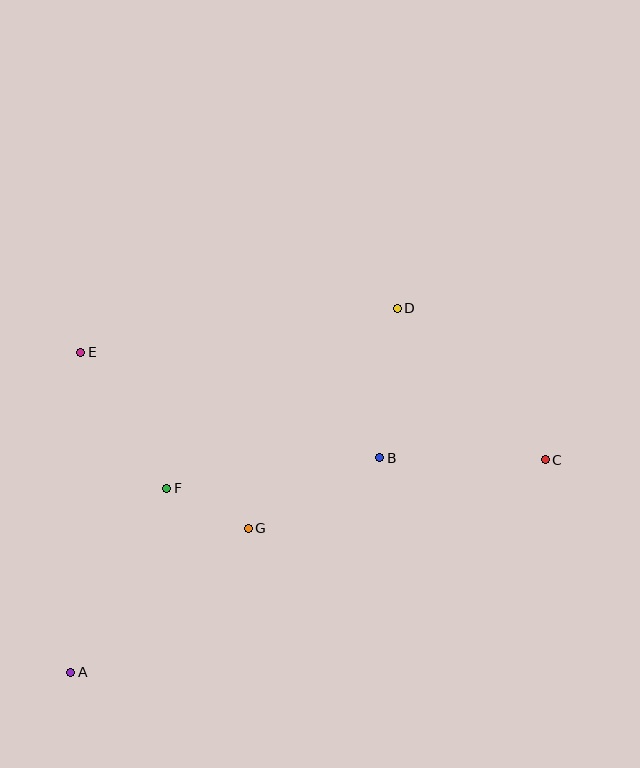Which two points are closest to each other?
Points F and G are closest to each other.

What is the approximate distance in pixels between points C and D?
The distance between C and D is approximately 212 pixels.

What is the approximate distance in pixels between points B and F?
The distance between B and F is approximately 215 pixels.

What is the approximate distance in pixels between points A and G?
The distance between A and G is approximately 228 pixels.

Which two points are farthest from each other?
Points A and C are farthest from each other.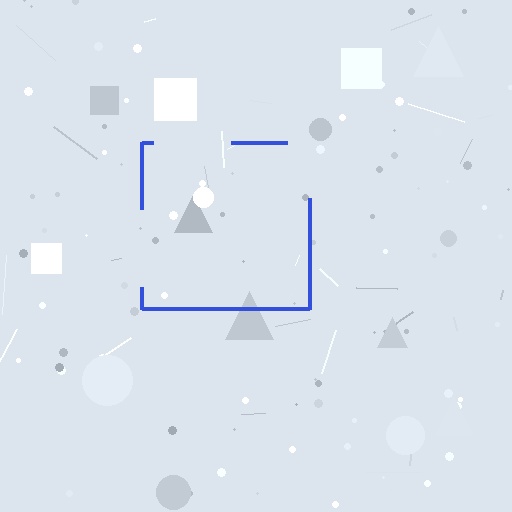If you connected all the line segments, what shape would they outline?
They would outline a square.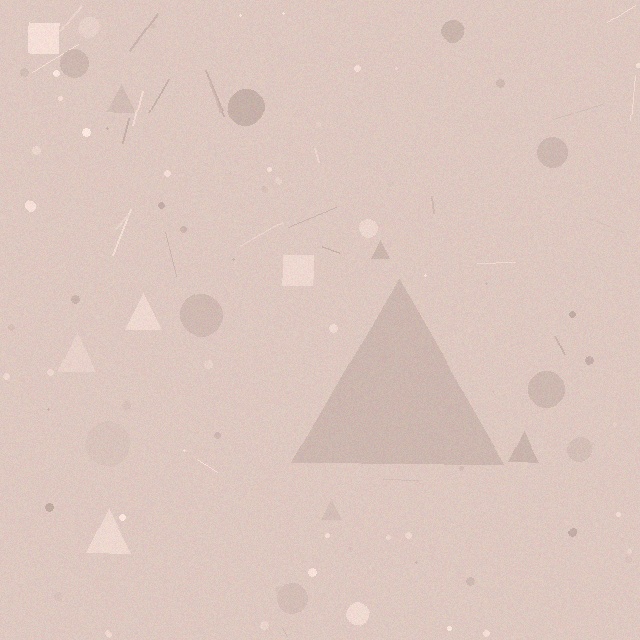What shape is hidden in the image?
A triangle is hidden in the image.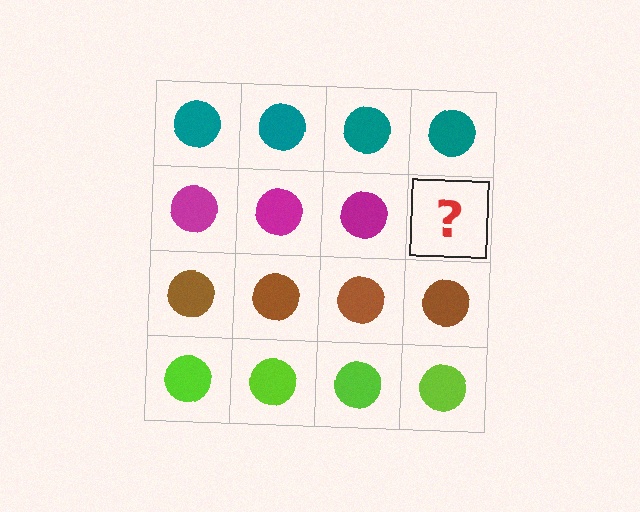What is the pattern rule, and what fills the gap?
The rule is that each row has a consistent color. The gap should be filled with a magenta circle.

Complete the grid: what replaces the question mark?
The question mark should be replaced with a magenta circle.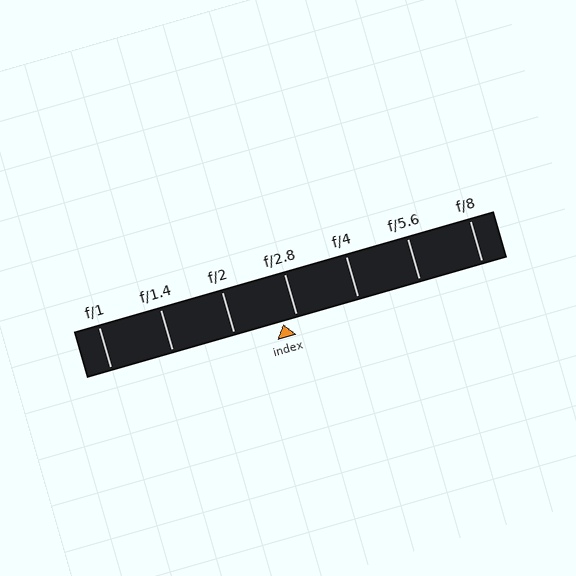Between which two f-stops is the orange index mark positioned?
The index mark is between f/2 and f/2.8.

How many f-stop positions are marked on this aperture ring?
There are 7 f-stop positions marked.